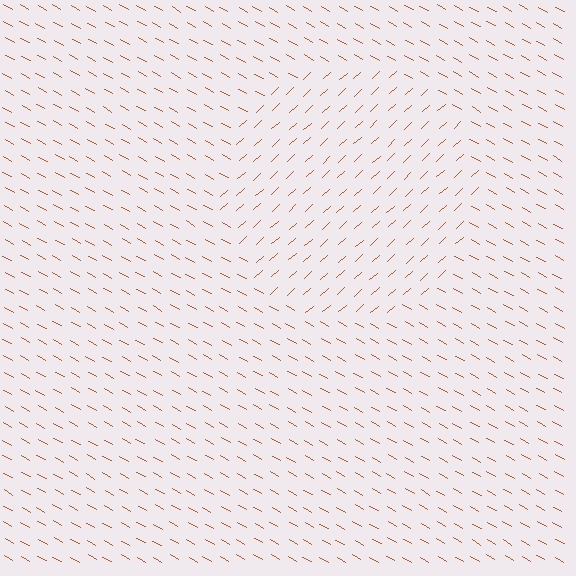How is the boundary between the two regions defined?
The boundary is defined purely by a change in line orientation (approximately 72 degrees difference). All lines are the same color and thickness.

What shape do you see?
I see a circle.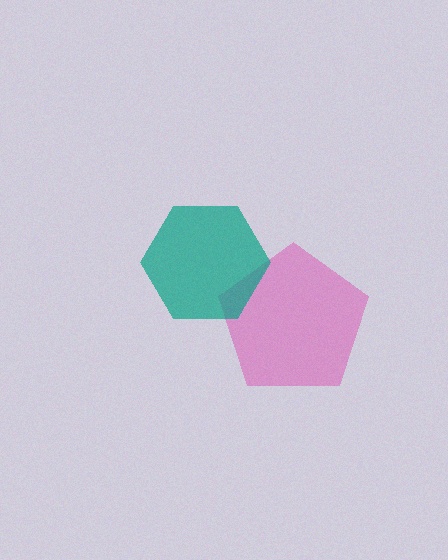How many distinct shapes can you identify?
There are 2 distinct shapes: a pink pentagon, a teal hexagon.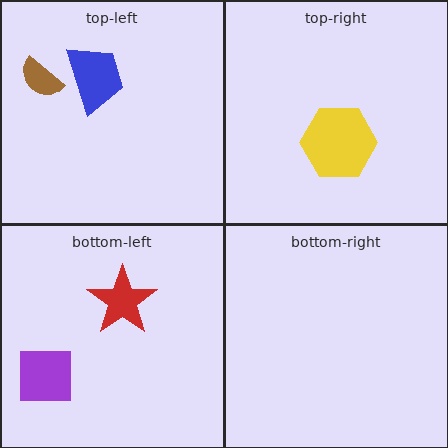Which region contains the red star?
The bottom-left region.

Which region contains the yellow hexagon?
The top-right region.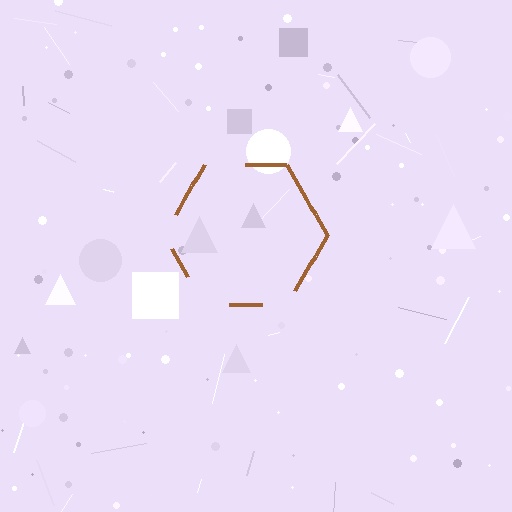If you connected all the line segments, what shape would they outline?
They would outline a hexagon.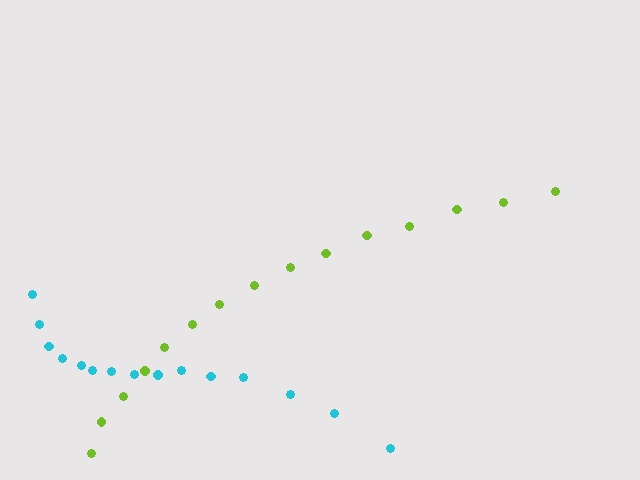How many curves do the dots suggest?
There are 2 distinct paths.